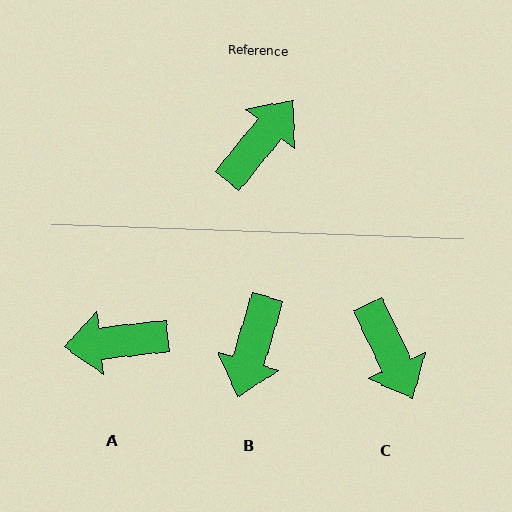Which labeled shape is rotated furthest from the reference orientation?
B, about 157 degrees away.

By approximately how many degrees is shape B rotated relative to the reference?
Approximately 157 degrees clockwise.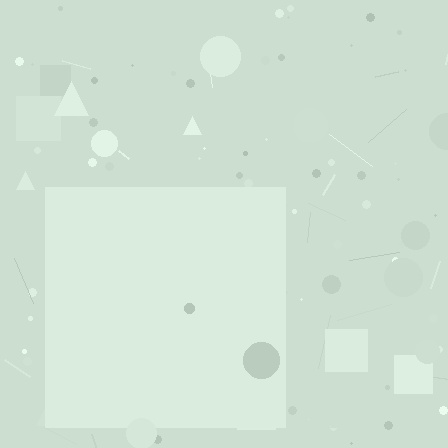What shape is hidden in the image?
A square is hidden in the image.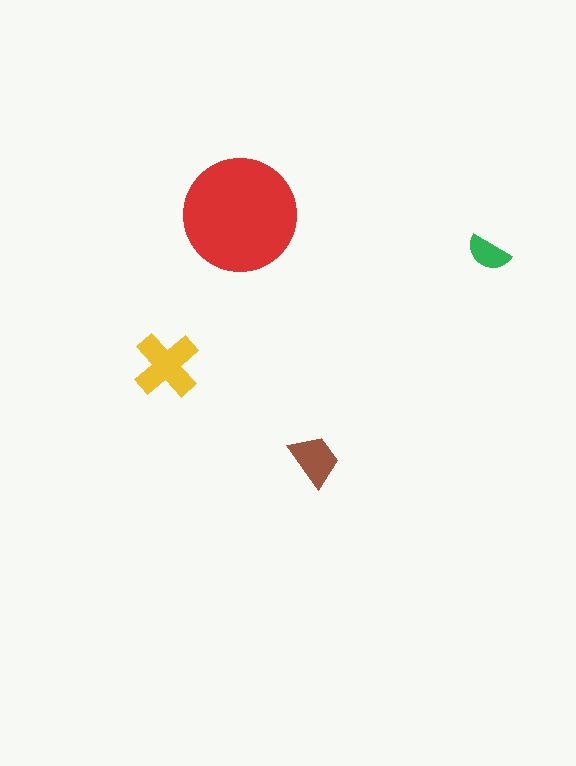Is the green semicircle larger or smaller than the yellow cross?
Smaller.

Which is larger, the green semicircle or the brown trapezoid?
The brown trapezoid.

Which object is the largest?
The red circle.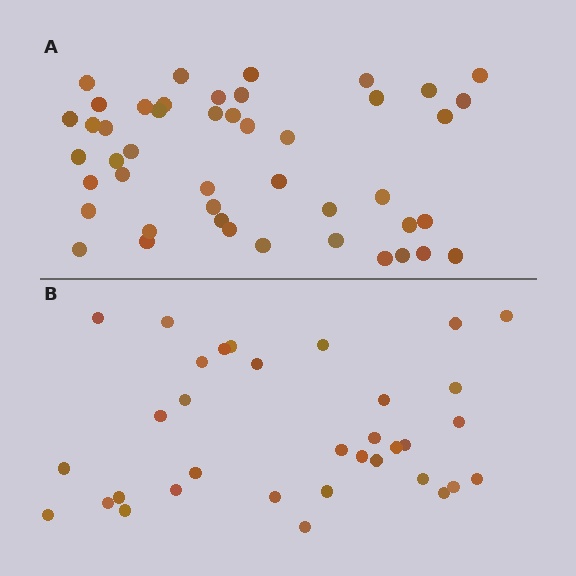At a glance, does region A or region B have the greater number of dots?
Region A (the top region) has more dots.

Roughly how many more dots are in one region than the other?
Region A has roughly 12 or so more dots than region B.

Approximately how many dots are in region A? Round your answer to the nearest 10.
About 50 dots. (The exact count is 46, which rounds to 50.)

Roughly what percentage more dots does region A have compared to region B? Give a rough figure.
About 35% more.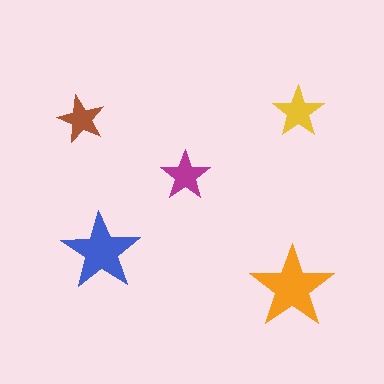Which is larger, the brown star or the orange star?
The orange one.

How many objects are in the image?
There are 5 objects in the image.